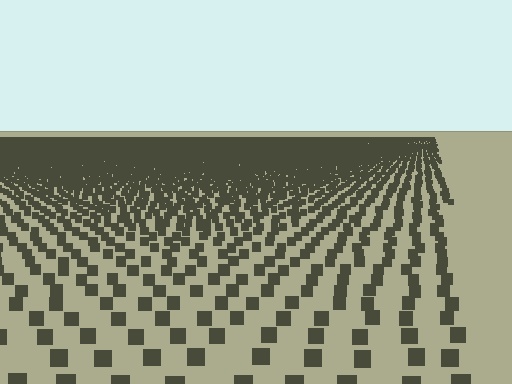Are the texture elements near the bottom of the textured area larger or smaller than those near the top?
Larger. Near the bottom, elements are closer to the viewer and appear at a bigger on-screen size.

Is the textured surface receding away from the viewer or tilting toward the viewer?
The surface is receding away from the viewer. Texture elements get smaller and denser toward the top.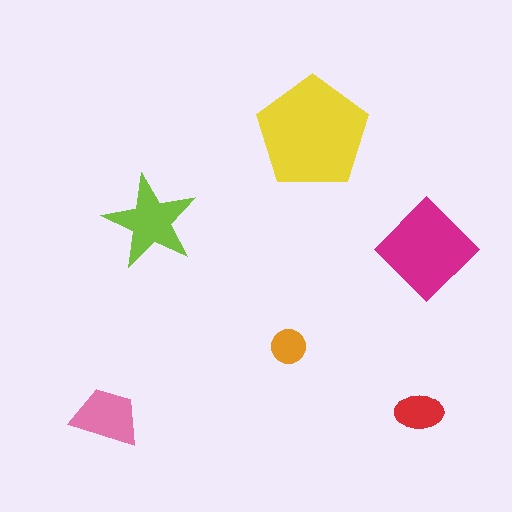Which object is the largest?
The yellow pentagon.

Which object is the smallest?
The orange circle.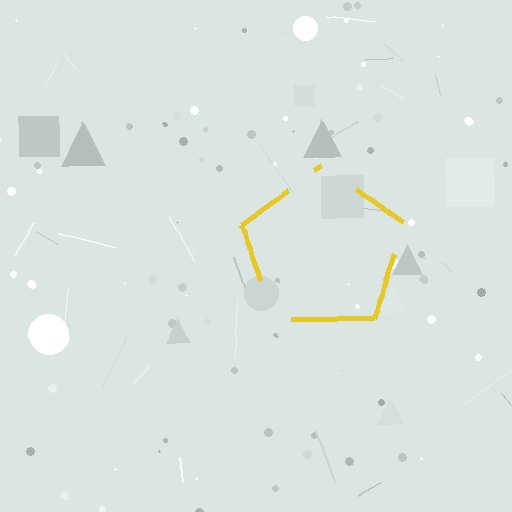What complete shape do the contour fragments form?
The contour fragments form a pentagon.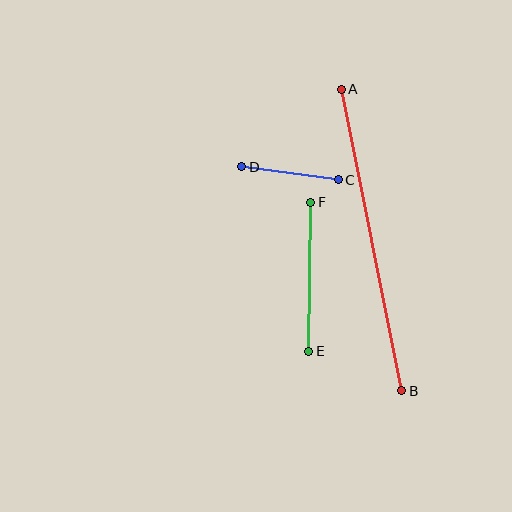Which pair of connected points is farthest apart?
Points A and B are farthest apart.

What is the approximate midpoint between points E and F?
The midpoint is at approximately (310, 277) pixels.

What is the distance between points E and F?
The distance is approximately 149 pixels.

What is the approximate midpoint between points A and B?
The midpoint is at approximately (372, 240) pixels.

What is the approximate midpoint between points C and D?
The midpoint is at approximately (290, 173) pixels.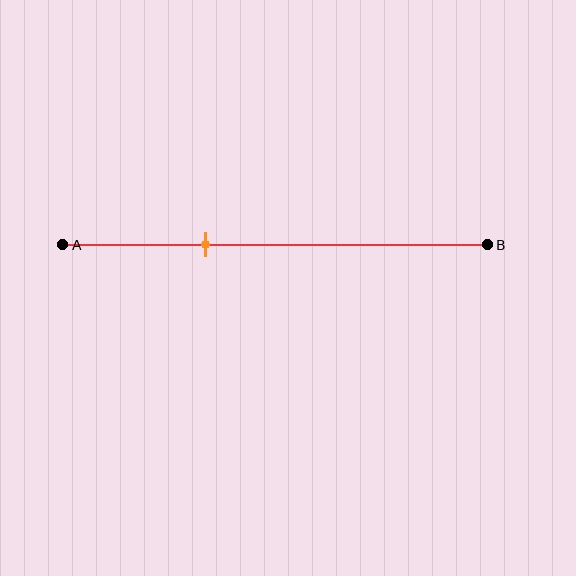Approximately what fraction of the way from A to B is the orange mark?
The orange mark is approximately 35% of the way from A to B.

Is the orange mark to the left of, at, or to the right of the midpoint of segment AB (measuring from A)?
The orange mark is to the left of the midpoint of segment AB.